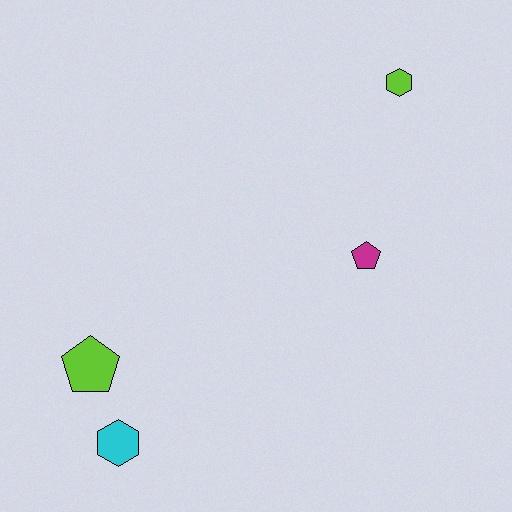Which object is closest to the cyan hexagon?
The lime pentagon is closest to the cyan hexagon.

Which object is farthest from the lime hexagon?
The cyan hexagon is farthest from the lime hexagon.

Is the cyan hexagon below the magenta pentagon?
Yes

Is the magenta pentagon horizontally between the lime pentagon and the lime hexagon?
Yes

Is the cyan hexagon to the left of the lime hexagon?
Yes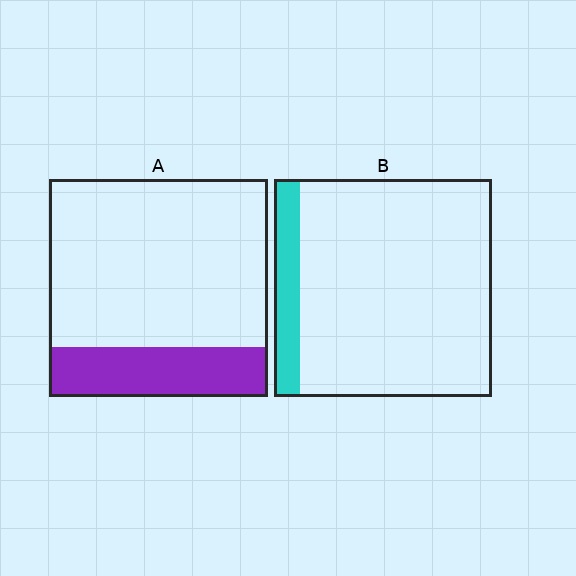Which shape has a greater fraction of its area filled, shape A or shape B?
Shape A.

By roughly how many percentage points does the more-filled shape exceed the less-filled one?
By roughly 10 percentage points (A over B).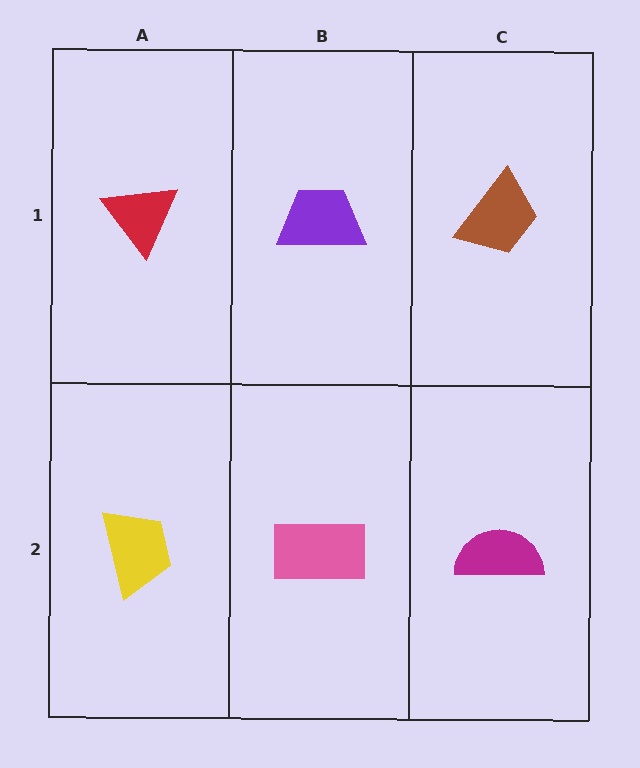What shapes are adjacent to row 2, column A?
A red triangle (row 1, column A), a pink rectangle (row 2, column B).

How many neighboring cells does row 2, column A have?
2.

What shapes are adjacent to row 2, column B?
A purple trapezoid (row 1, column B), a yellow trapezoid (row 2, column A), a magenta semicircle (row 2, column C).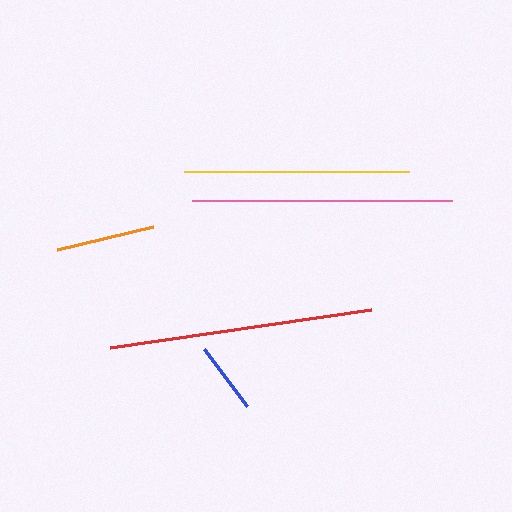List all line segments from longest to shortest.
From longest to shortest: red, pink, yellow, orange, blue.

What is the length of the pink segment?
The pink segment is approximately 260 pixels long.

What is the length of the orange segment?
The orange segment is approximately 99 pixels long.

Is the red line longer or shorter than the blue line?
The red line is longer than the blue line.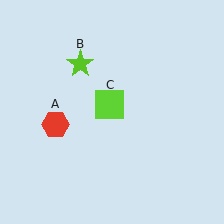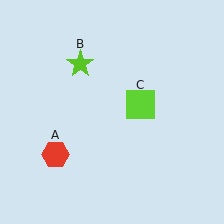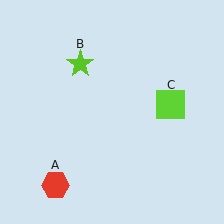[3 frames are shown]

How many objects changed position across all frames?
2 objects changed position: red hexagon (object A), lime square (object C).